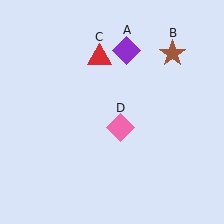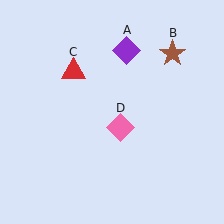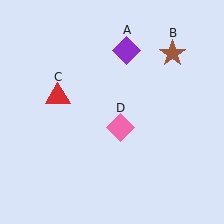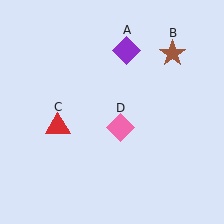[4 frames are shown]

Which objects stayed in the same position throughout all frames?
Purple diamond (object A) and brown star (object B) and pink diamond (object D) remained stationary.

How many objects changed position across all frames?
1 object changed position: red triangle (object C).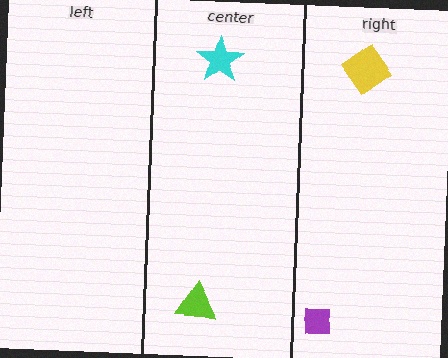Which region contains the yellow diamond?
The right region.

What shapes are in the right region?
The yellow diamond, the purple square.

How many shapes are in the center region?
2.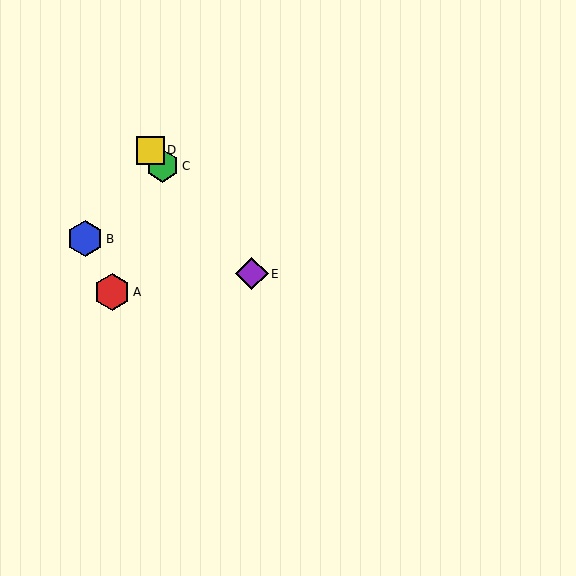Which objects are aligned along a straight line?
Objects C, D, E are aligned along a straight line.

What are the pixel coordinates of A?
Object A is at (112, 292).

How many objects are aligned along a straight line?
3 objects (C, D, E) are aligned along a straight line.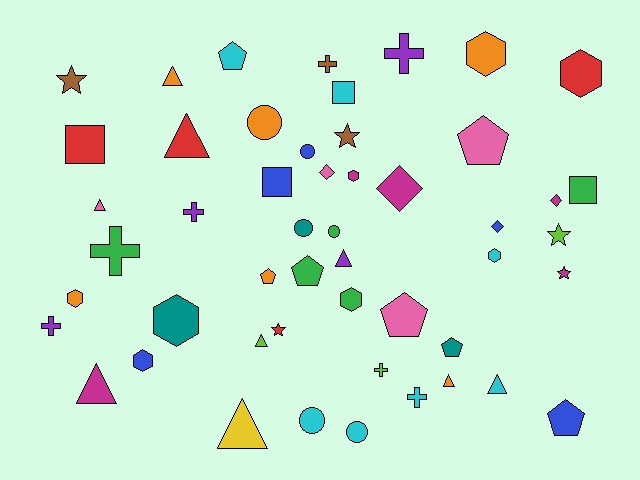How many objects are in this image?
There are 50 objects.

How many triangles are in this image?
There are 9 triangles.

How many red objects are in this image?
There are 4 red objects.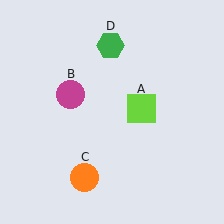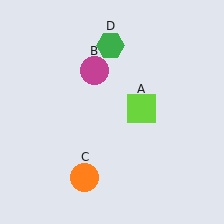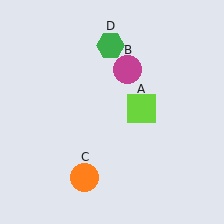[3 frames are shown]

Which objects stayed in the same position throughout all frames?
Lime square (object A) and orange circle (object C) and green hexagon (object D) remained stationary.